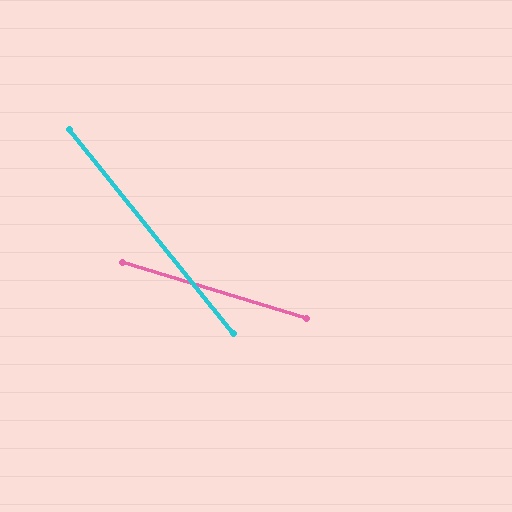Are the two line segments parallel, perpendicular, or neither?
Neither parallel nor perpendicular — they differ by about 34°.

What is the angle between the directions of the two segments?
Approximately 34 degrees.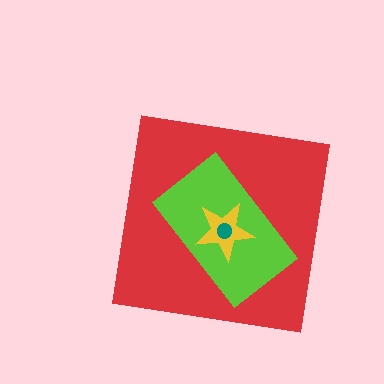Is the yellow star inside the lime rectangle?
Yes.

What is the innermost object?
The teal circle.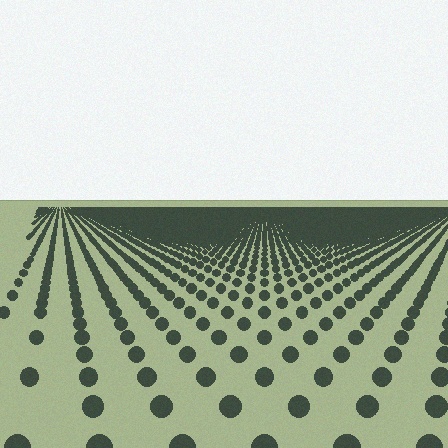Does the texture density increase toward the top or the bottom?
Density increases toward the top.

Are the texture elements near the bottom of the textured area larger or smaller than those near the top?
Larger. Near the bottom, elements are closer to the viewer and appear at a bigger on-screen size.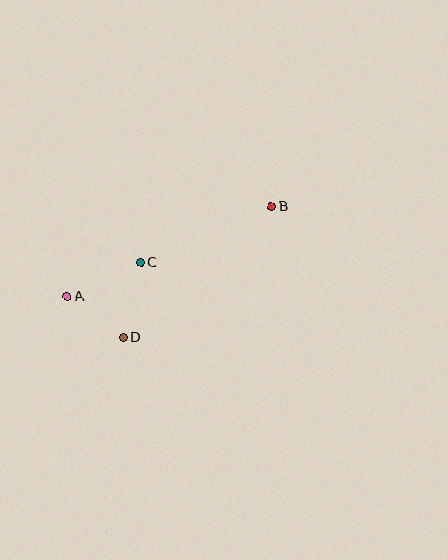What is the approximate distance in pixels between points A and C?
The distance between A and C is approximately 81 pixels.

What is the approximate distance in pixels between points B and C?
The distance between B and C is approximately 142 pixels.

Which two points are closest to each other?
Points A and D are closest to each other.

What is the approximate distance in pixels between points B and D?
The distance between B and D is approximately 198 pixels.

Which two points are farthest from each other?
Points A and B are farthest from each other.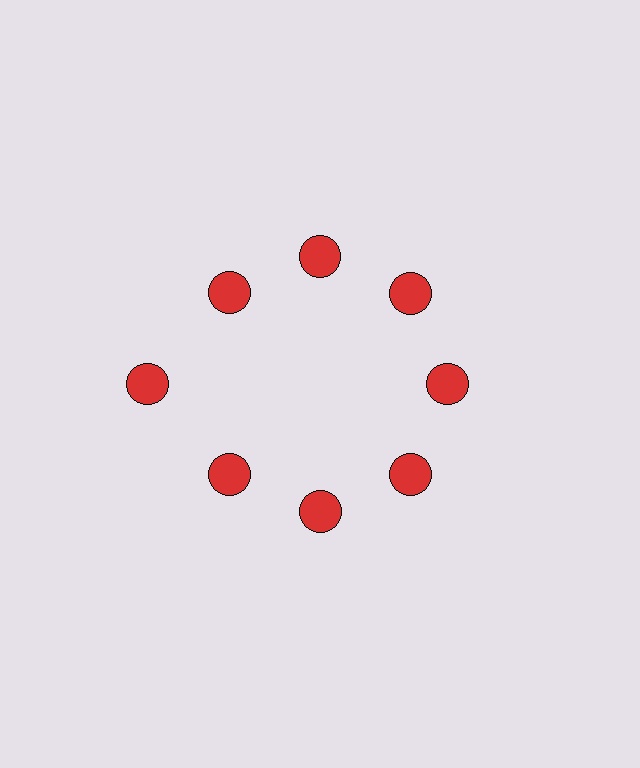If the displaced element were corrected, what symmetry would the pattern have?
It would have 8-fold rotational symmetry — the pattern would map onto itself every 45 degrees.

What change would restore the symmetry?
The symmetry would be restored by moving it inward, back onto the ring so that all 8 circles sit at equal angles and equal distance from the center.